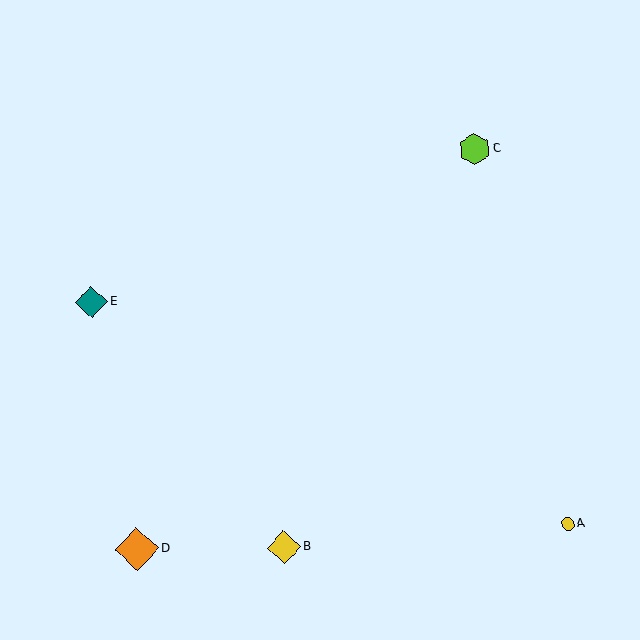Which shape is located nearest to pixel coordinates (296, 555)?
The yellow diamond (labeled B) at (284, 547) is nearest to that location.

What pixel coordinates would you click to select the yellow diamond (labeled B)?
Click at (284, 547) to select the yellow diamond B.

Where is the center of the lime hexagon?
The center of the lime hexagon is at (475, 149).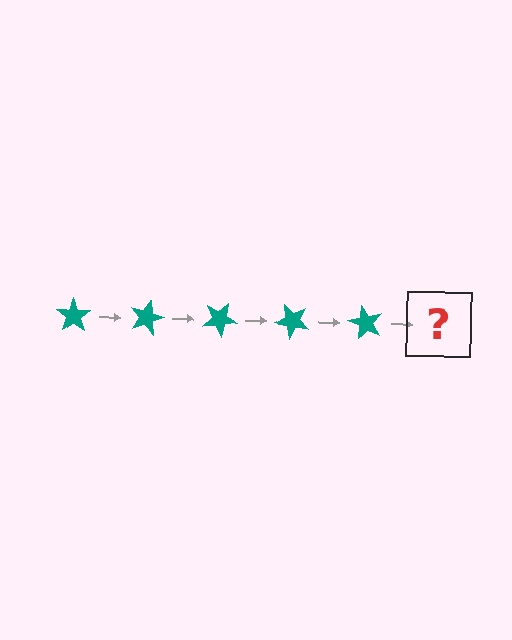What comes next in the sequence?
The next element should be a teal star rotated 75 degrees.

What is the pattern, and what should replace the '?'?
The pattern is that the star rotates 15 degrees each step. The '?' should be a teal star rotated 75 degrees.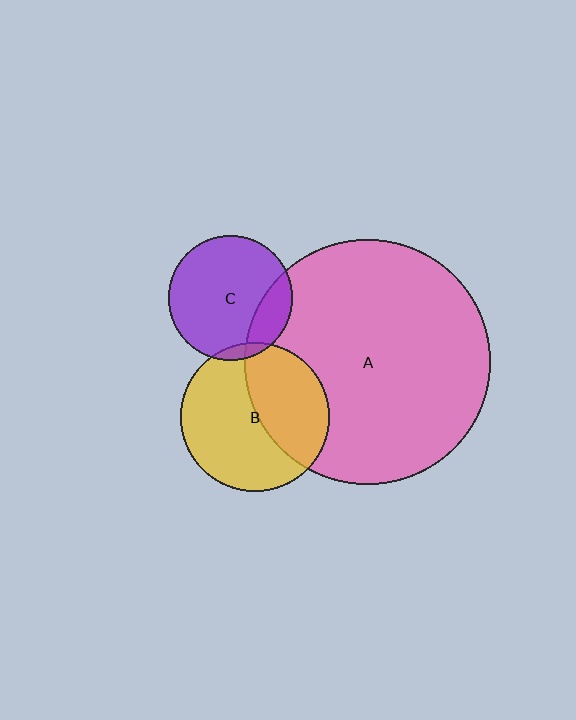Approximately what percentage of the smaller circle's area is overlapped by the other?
Approximately 40%.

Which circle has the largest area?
Circle A (pink).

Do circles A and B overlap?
Yes.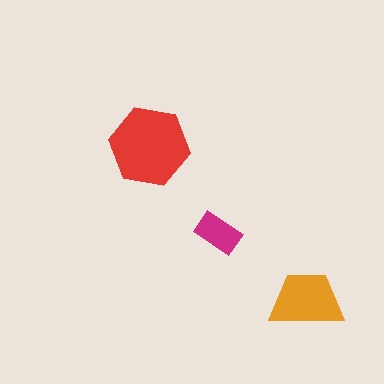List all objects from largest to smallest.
The red hexagon, the orange trapezoid, the magenta rectangle.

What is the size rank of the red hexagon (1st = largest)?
1st.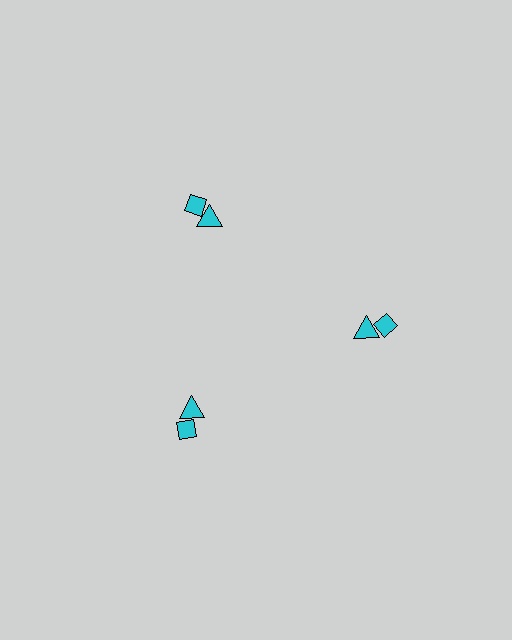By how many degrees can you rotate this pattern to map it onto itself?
The pattern maps onto itself every 120 degrees of rotation.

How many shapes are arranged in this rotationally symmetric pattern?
There are 6 shapes, arranged in 3 groups of 2.